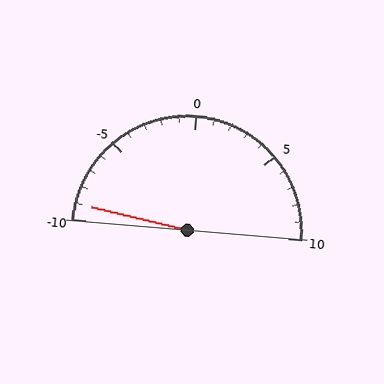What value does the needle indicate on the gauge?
The needle indicates approximately -9.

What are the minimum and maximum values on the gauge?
The gauge ranges from -10 to 10.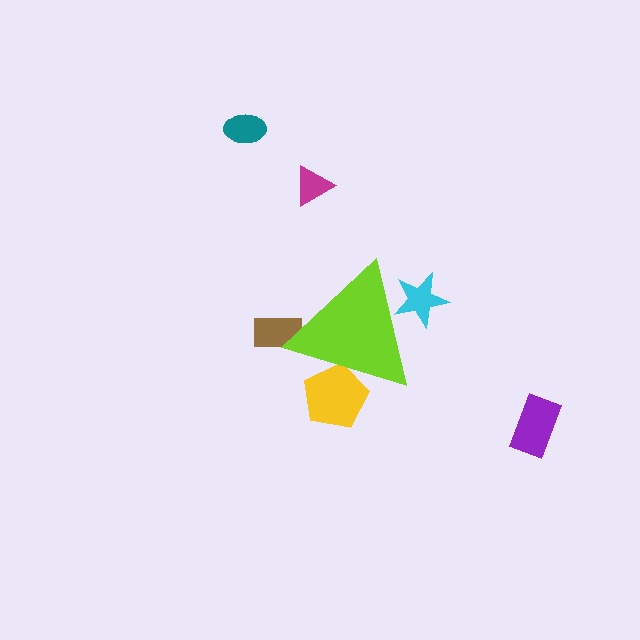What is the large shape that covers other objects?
A lime triangle.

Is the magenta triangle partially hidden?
No, the magenta triangle is fully visible.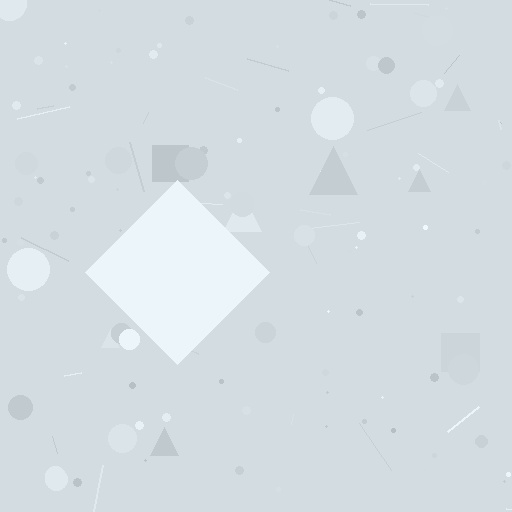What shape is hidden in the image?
A diamond is hidden in the image.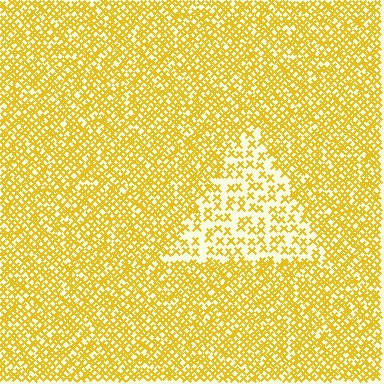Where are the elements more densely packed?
The elements are more densely packed outside the triangle boundary.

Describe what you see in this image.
The image contains small yellow elements arranged at two different densities. A triangle-shaped region is visible where the elements are less densely packed than the surrounding area.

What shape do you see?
I see a triangle.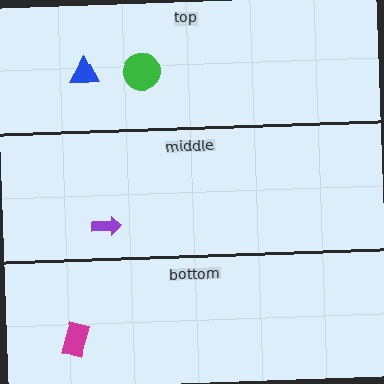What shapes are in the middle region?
The purple arrow.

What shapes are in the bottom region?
The magenta rectangle.